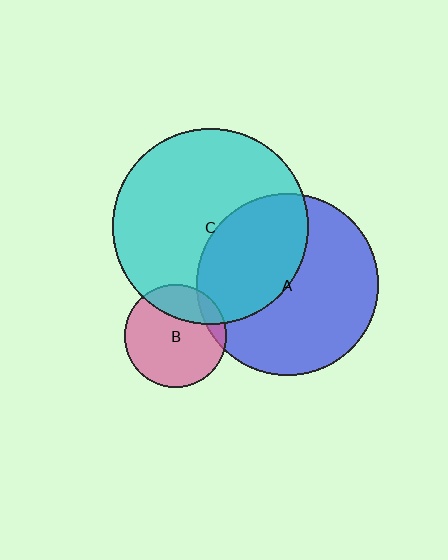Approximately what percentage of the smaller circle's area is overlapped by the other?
Approximately 40%.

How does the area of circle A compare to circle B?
Approximately 3.2 times.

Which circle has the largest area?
Circle C (cyan).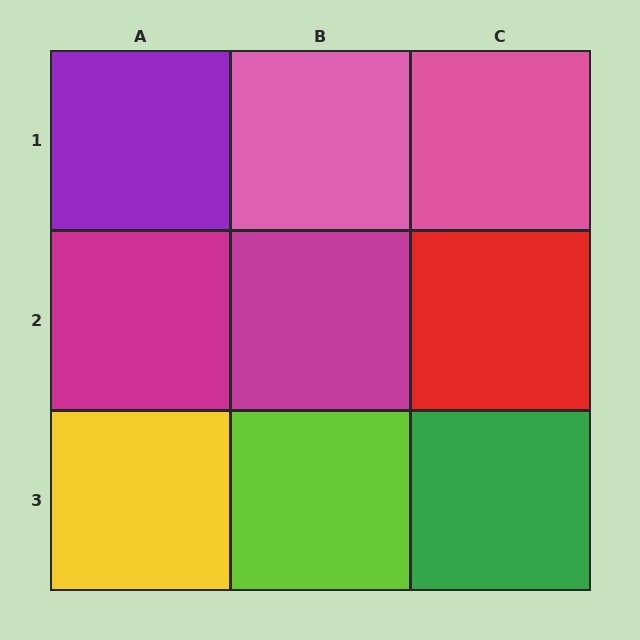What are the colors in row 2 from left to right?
Magenta, magenta, red.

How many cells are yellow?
1 cell is yellow.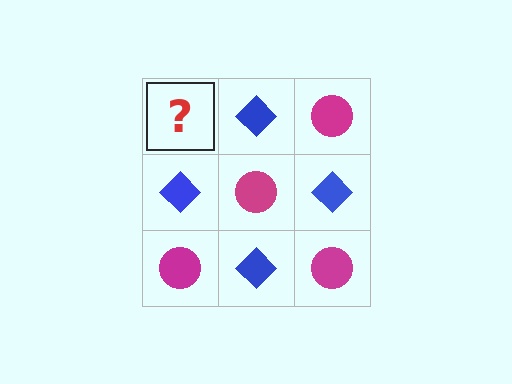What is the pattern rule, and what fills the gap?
The rule is that it alternates magenta circle and blue diamond in a checkerboard pattern. The gap should be filled with a magenta circle.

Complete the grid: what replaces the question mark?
The question mark should be replaced with a magenta circle.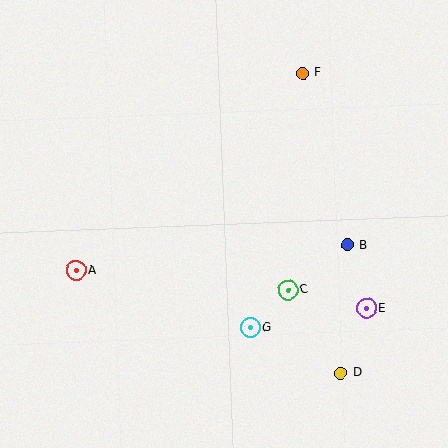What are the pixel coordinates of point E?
Point E is at (367, 308).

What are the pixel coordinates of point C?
Point C is at (288, 290).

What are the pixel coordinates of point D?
Point D is at (341, 373).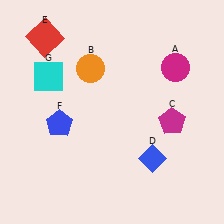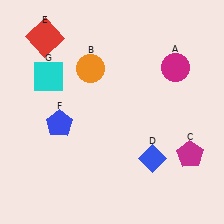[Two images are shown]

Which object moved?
The magenta pentagon (C) moved down.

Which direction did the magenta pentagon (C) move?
The magenta pentagon (C) moved down.